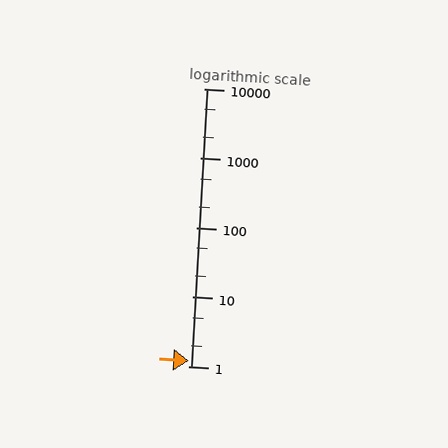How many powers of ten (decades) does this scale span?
The scale spans 4 decades, from 1 to 10000.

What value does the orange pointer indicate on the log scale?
The pointer indicates approximately 1.2.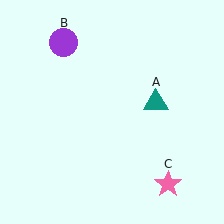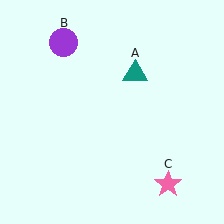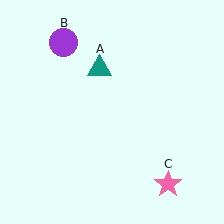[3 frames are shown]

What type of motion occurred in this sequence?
The teal triangle (object A) rotated counterclockwise around the center of the scene.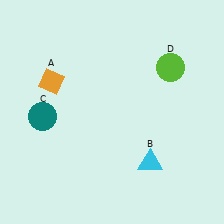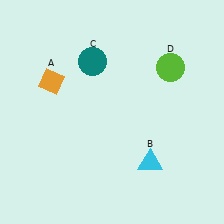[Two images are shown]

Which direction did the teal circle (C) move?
The teal circle (C) moved up.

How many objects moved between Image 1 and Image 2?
1 object moved between the two images.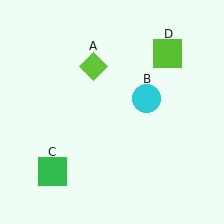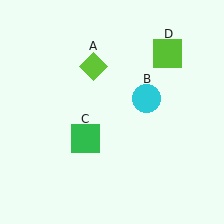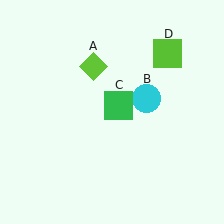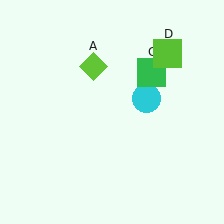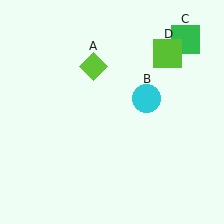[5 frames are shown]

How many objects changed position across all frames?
1 object changed position: green square (object C).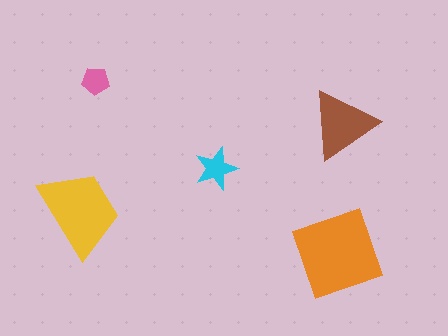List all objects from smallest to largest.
The pink pentagon, the cyan star, the brown triangle, the yellow trapezoid, the orange square.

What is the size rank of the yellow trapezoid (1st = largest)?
2nd.